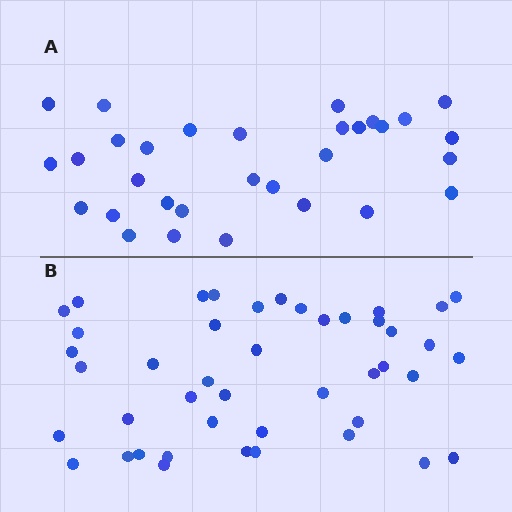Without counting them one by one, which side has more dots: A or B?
Region B (the bottom region) has more dots.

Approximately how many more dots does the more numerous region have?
Region B has approximately 15 more dots than region A.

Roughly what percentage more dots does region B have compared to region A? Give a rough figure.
About 40% more.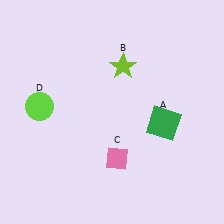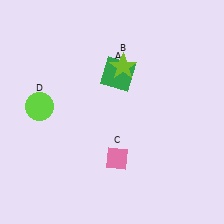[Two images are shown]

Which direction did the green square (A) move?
The green square (A) moved up.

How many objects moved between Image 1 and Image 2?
1 object moved between the two images.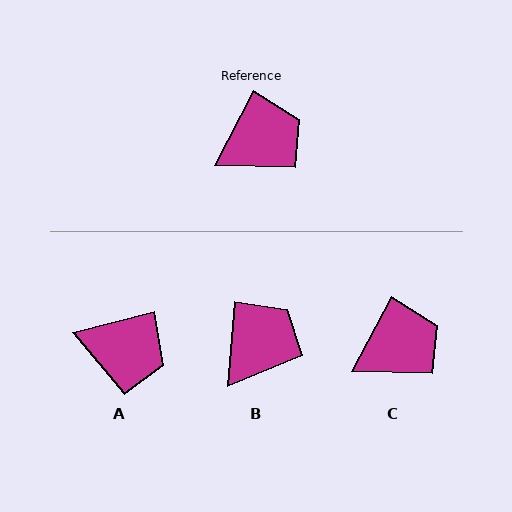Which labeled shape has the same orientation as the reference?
C.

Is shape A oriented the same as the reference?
No, it is off by about 48 degrees.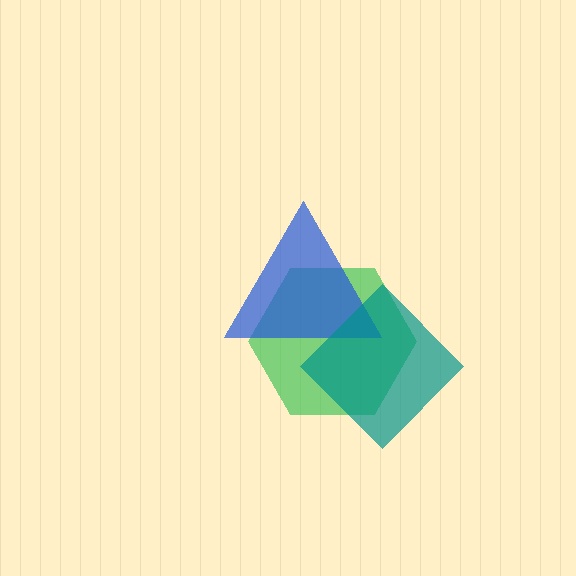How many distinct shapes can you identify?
There are 3 distinct shapes: a green hexagon, a blue triangle, a teal diamond.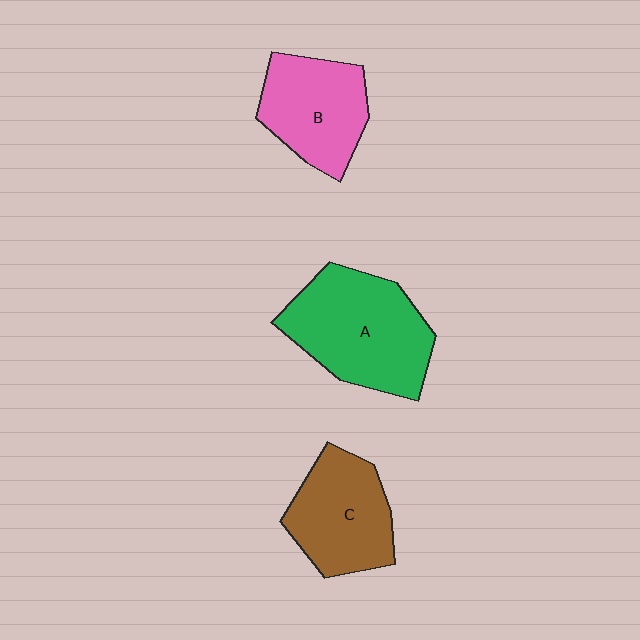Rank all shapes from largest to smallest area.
From largest to smallest: A (green), C (brown), B (pink).